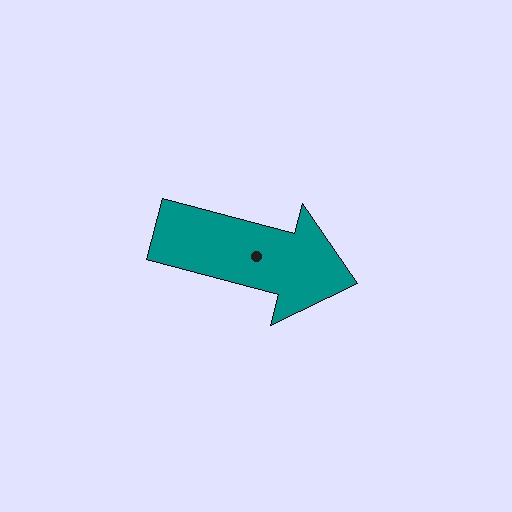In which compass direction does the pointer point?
East.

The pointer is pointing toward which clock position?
Roughly 3 o'clock.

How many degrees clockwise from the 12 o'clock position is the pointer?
Approximately 105 degrees.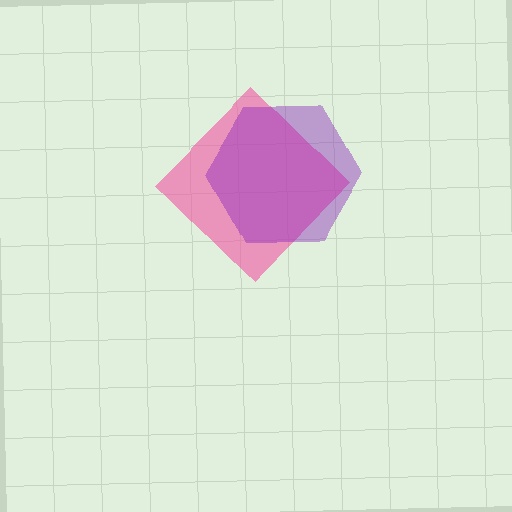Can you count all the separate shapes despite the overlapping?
Yes, there are 2 separate shapes.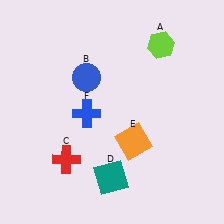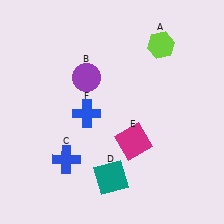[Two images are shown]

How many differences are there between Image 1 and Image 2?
There are 3 differences between the two images.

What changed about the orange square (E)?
In Image 1, E is orange. In Image 2, it changed to magenta.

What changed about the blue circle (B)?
In Image 1, B is blue. In Image 2, it changed to purple.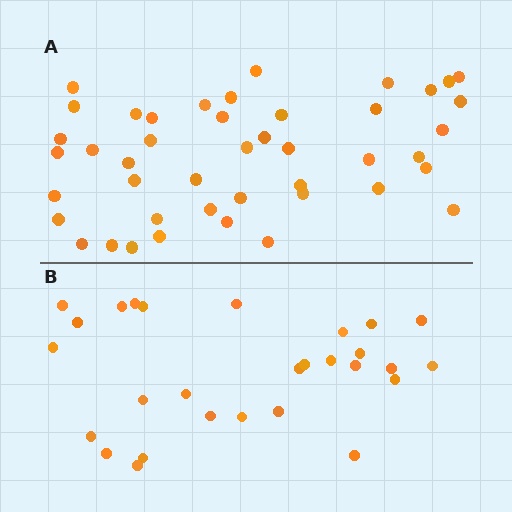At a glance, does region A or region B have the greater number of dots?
Region A (the top region) has more dots.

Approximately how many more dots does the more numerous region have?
Region A has approximately 15 more dots than region B.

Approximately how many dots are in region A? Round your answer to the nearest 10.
About 40 dots. (The exact count is 44, which rounds to 40.)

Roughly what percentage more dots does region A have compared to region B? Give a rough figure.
About 55% more.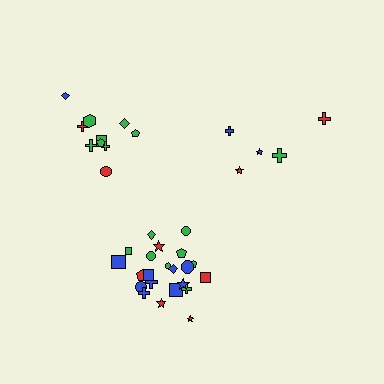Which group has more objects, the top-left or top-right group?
The top-left group.